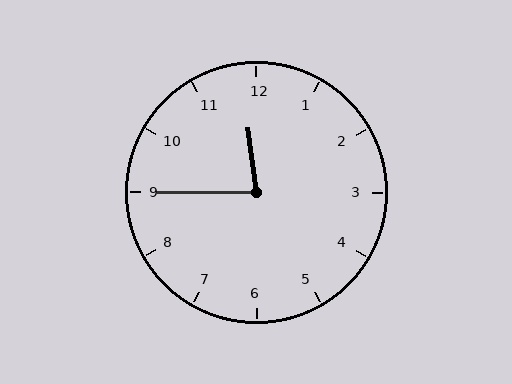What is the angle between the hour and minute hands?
Approximately 82 degrees.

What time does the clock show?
11:45.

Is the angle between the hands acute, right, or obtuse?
It is acute.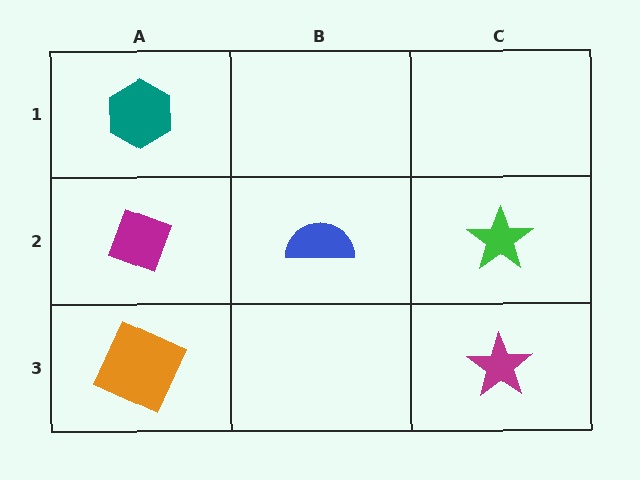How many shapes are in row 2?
3 shapes.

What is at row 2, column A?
A magenta diamond.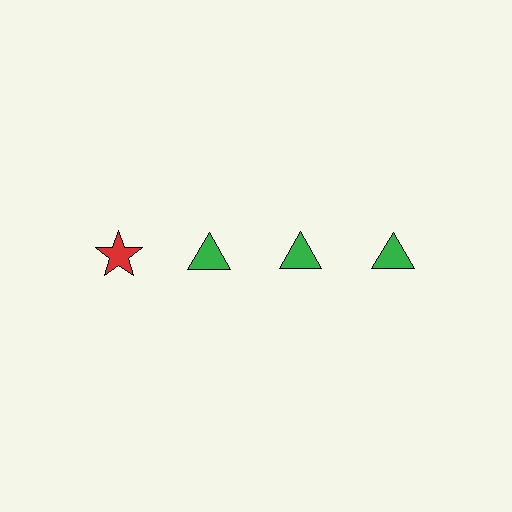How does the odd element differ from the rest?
It differs in both color (red instead of green) and shape (star instead of triangle).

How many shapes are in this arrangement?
There are 4 shapes arranged in a grid pattern.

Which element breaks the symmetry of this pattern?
The red star in the top row, leftmost column breaks the symmetry. All other shapes are green triangles.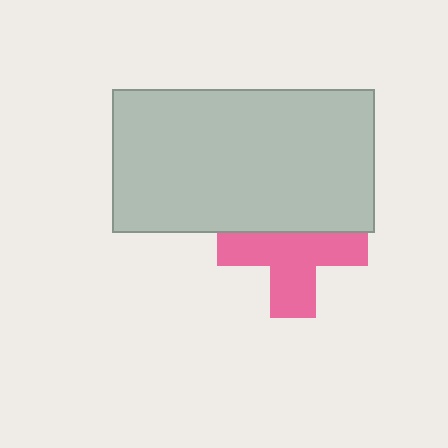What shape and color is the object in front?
The object in front is a light gray rectangle.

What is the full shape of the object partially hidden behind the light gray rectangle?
The partially hidden object is a pink cross.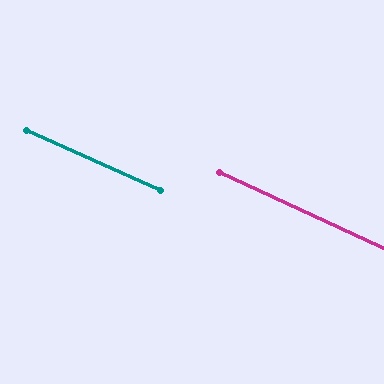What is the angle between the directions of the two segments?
Approximately 1 degree.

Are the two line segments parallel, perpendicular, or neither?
Parallel — their directions differ by only 0.7°.